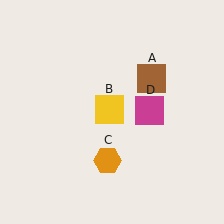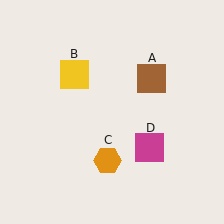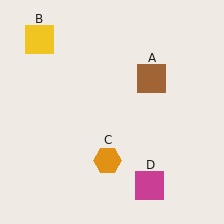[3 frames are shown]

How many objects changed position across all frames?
2 objects changed position: yellow square (object B), magenta square (object D).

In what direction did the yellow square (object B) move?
The yellow square (object B) moved up and to the left.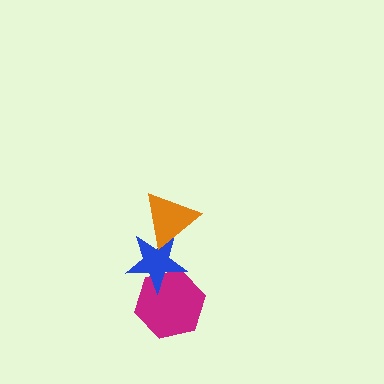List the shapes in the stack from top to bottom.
From top to bottom: the orange triangle, the blue star, the magenta hexagon.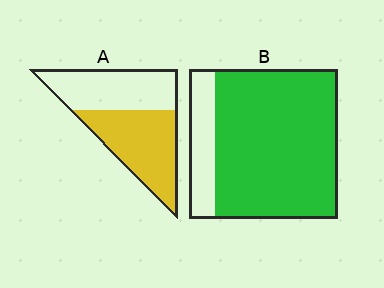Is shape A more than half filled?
Roughly half.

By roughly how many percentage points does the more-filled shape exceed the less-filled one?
By roughly 30 percentage points (B over A).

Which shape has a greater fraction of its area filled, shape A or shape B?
Shape B.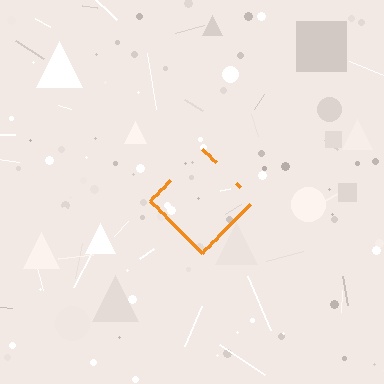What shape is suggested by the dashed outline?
The dashed outline suggests a diamond.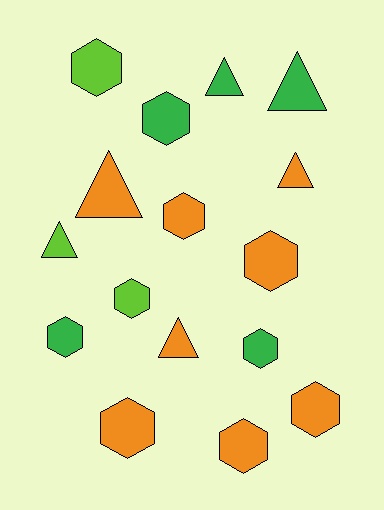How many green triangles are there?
There are 2 green triangles.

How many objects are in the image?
There are 16 objects.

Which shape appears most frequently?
Hexagon, with 10 objects.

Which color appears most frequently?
Orange, with 8 objects.